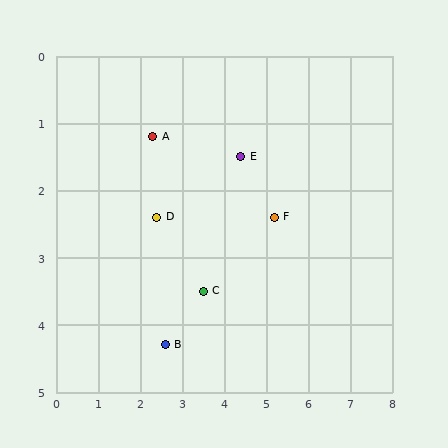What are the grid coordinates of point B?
Point B is at approximately (2.6, 4.3).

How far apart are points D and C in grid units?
Points D and C are about 1.6 grid units apart.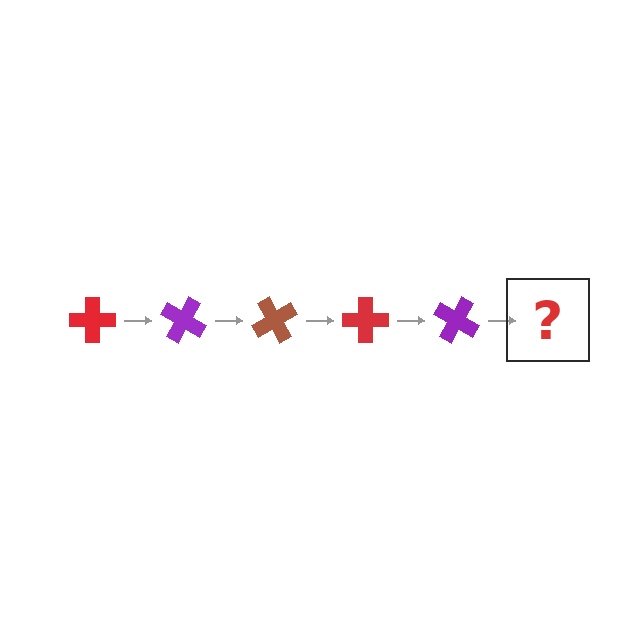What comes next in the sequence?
The next element should be a brown cross, rotated 150 degrees from the start.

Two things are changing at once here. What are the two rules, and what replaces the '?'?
The two rules are that it rotates 30 degrees each step and the color cycles through red, purple, and brown. The '?' should be a brown cross, rotated 150 degrees from the start.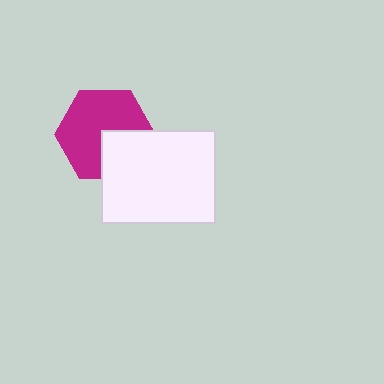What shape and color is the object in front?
The object in front is a white rectangle.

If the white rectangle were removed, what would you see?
You would see the complete magenta hexagon.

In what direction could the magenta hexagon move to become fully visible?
The magenta hexagon could move toward the upper-left. That would shift it out from behind the white rectangle entirely.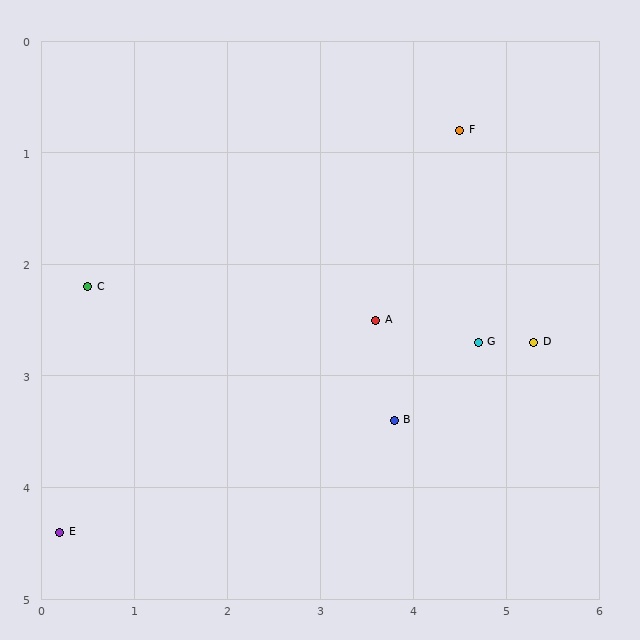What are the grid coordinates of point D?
Point D is at approximately (5.3, 2.7).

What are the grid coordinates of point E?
Point E is at approximately (0.2, 4.4).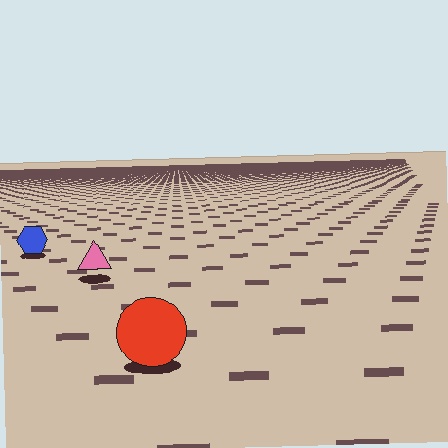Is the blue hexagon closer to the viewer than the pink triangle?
No. The pink triangle is closer — you can tell from the texture gradient: the ground texture is coarser near it.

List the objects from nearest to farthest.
From nearest to farthest: the red circle, the pink triangle, the blue hexagon.